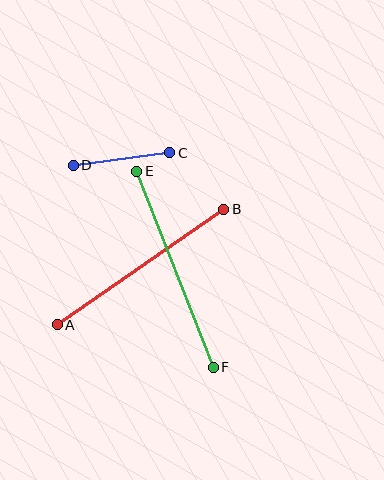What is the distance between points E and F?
The distance is approximately 210 pixels.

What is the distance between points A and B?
The distance is approximately 203 pixels.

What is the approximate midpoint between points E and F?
The midpoint is at approximately (175, 269) pixels.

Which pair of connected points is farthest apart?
Points E and F are farthest apart.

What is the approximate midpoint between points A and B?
The midpoint is at approximately (140, 267) pixels.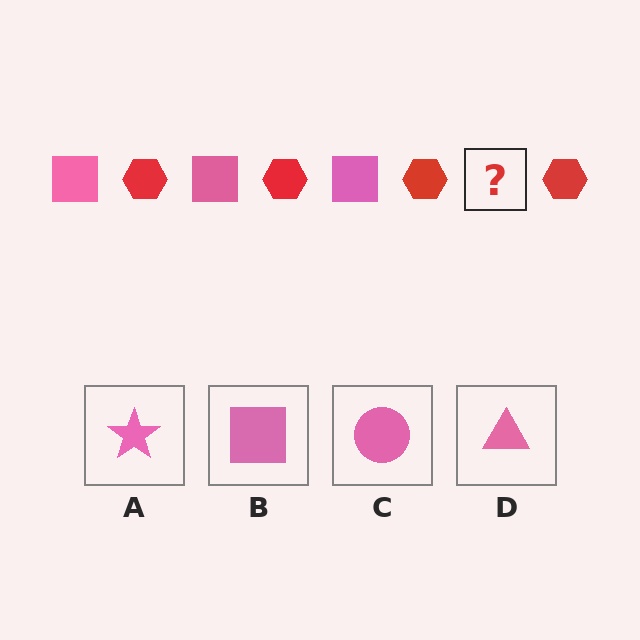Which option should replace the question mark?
Option B.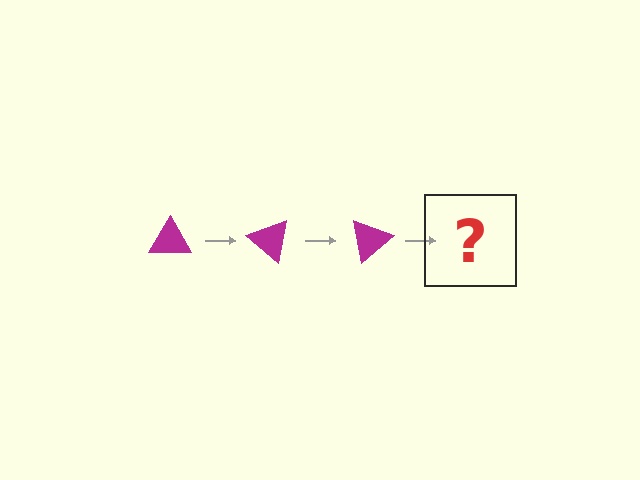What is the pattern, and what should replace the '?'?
The pattern is that the triangle rotates 40 degrees each step. The '?' should be a magenta triangle rotated 120 degrees.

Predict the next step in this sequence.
The next step is a magenta triangle rotated 120 degrees.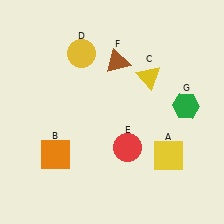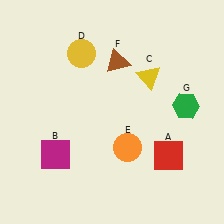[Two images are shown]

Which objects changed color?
A changed from yellow to red. B changed from orange to magenta. E changed from red to orange.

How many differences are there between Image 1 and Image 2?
There are 3 differences between the two images.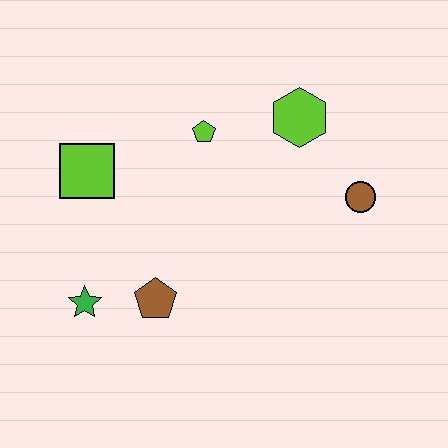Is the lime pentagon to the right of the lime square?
Yes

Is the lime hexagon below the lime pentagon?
No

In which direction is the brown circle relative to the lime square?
The brown circle is to the right of the lime square.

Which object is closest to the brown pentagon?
The green star is closest to the brown pentagon.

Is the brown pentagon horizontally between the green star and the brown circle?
Yes